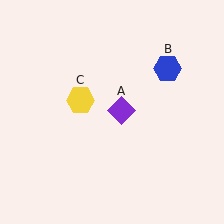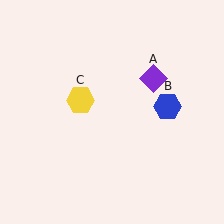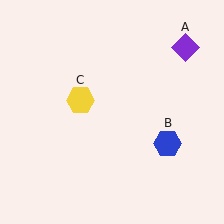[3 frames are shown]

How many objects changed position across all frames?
2 objects changed position: purple diamond (object A), blue hexagon (object B).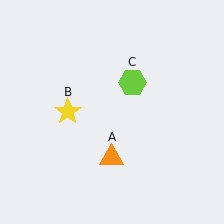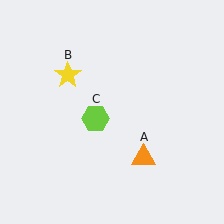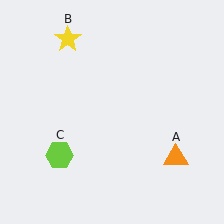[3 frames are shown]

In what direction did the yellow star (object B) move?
The yellow star (object B) moved up.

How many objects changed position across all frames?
3 objects changed position: orange triangle (object A), yellow star (object B), lime hexagon (object C).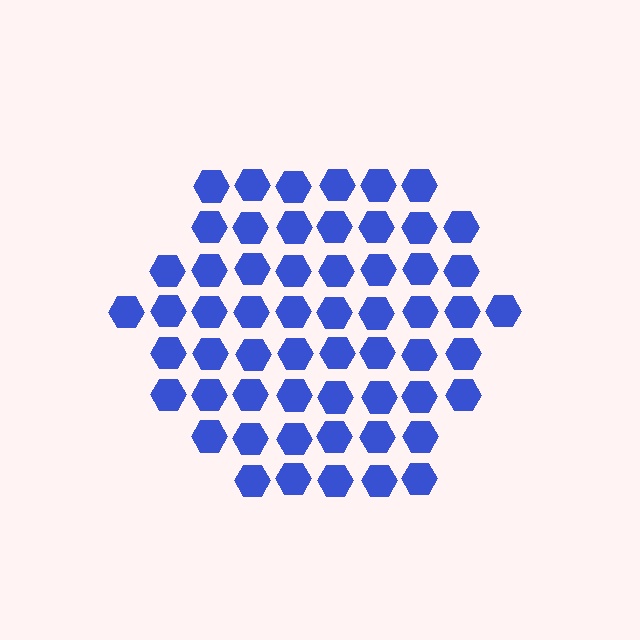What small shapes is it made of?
It is made of small hexagons.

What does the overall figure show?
The overall figure shows a hexagon.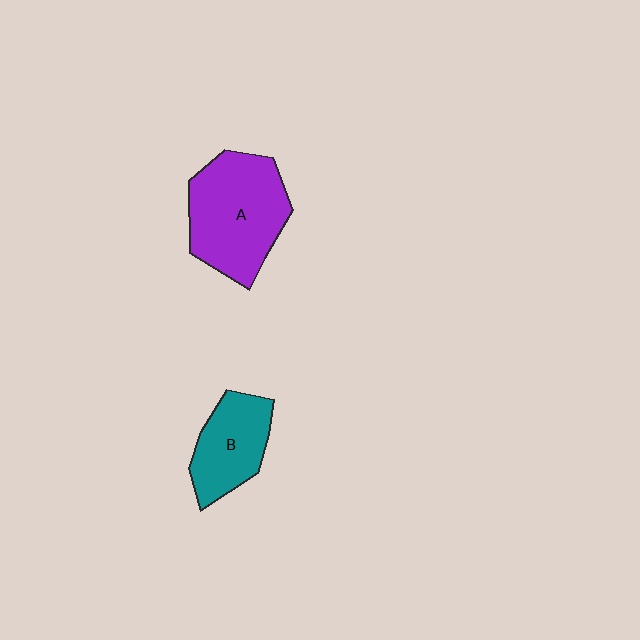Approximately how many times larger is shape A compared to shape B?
Approximately 1.6 times.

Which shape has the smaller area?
Shape B (teal).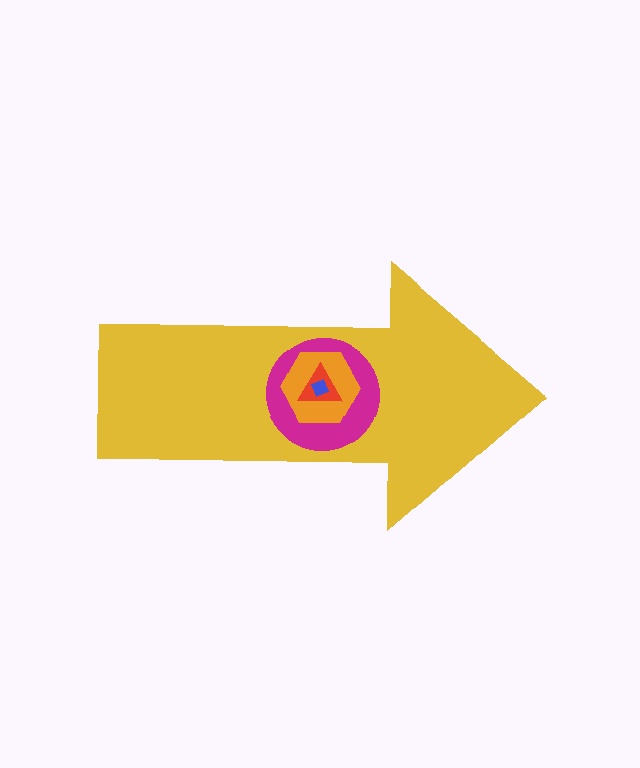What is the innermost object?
The blue square.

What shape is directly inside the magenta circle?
The orange hexagon.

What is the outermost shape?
The yellow arrow.